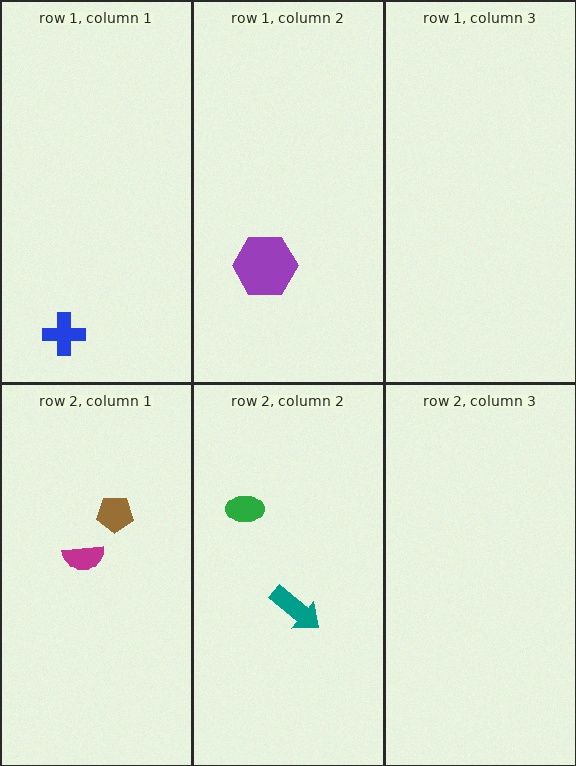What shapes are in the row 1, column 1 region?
The blue cross.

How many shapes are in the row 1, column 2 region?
1.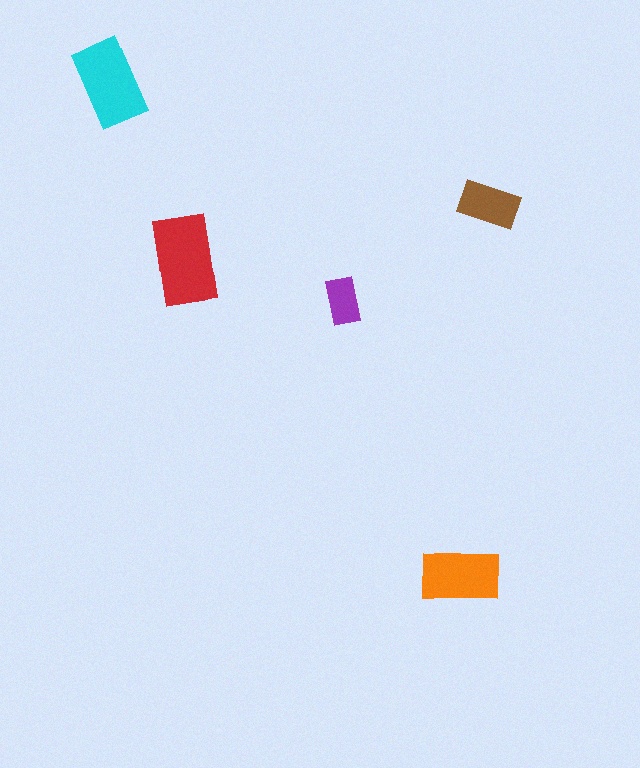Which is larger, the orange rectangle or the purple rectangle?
The orange one.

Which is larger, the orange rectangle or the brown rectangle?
The orange one.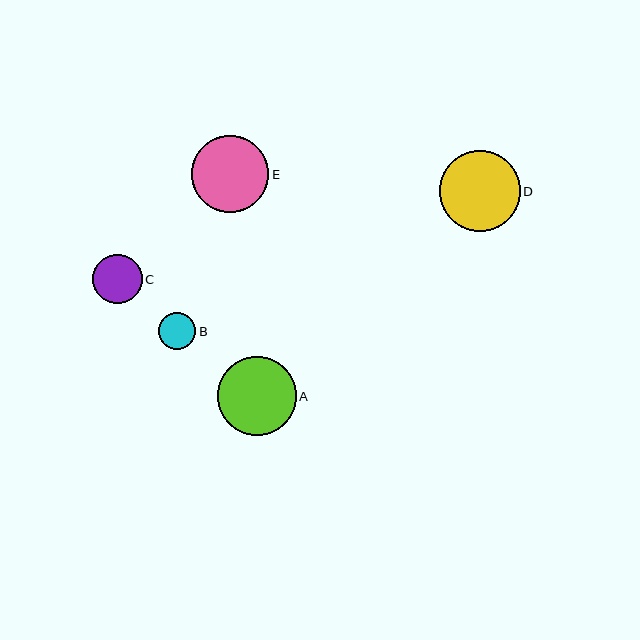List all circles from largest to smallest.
From largest to smallest: D, A, E, C, B.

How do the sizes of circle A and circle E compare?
Circle A and circle E are approximately the same size.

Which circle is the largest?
Circle D is the largest with a size of approximately 81 pixels.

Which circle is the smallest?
Circle B is the smallest with a size of approximately 37 pixels.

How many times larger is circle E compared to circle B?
Circle E is approximately 2.1 times the size of circle B.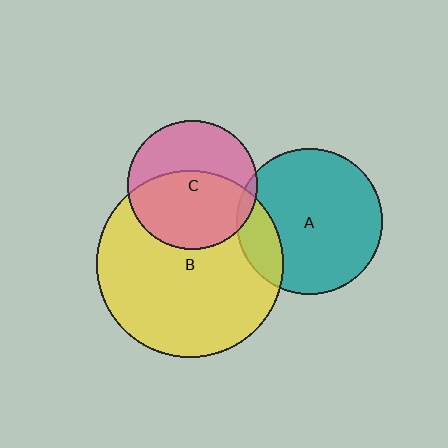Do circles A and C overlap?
Yes.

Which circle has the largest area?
Circle B (yellow).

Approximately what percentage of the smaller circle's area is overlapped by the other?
Approximately 5%.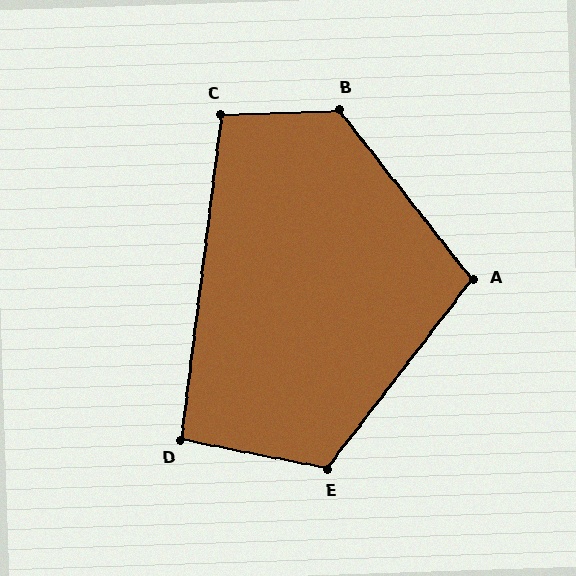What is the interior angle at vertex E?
Approximately 116 degrees (obtuse).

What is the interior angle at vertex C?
Approximately 100 degrees (obtuse).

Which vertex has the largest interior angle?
B, at approximately 126 degrees.